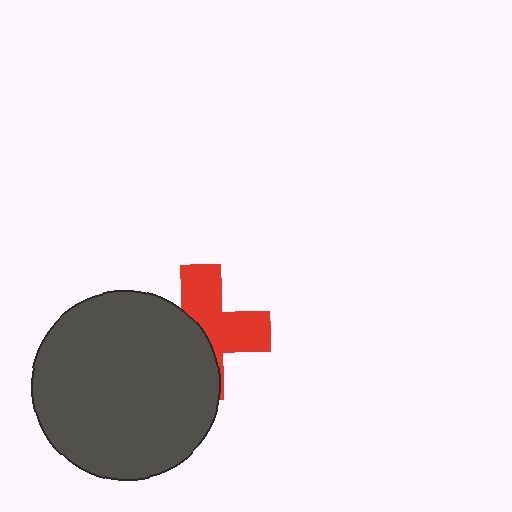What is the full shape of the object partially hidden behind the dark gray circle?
The partially hidden object is a red cross.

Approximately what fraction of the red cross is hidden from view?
Roughly 48% of the red cross is hidden behind the dark gray circle.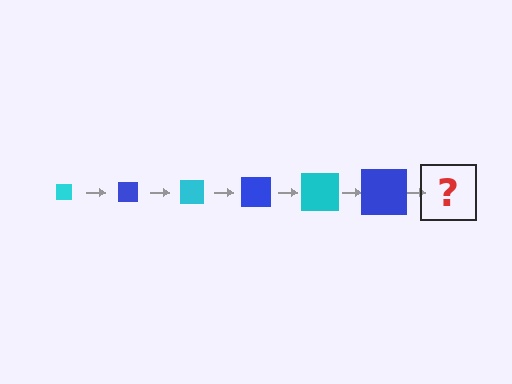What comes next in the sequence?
The next element should be a cyan square, larger than the previous one.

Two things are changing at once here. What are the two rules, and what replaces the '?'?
The two rules are that the square grows larger each step and the color cycles through cyan and blue. The '?' should be a cyan square, larger than the previous one.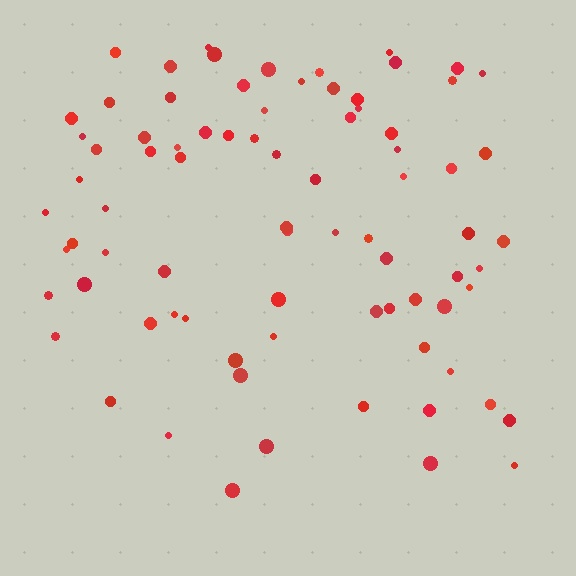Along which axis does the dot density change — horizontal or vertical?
Vertical.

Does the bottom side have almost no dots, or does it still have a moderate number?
Still a moderate number, just noticeably fewer than the top.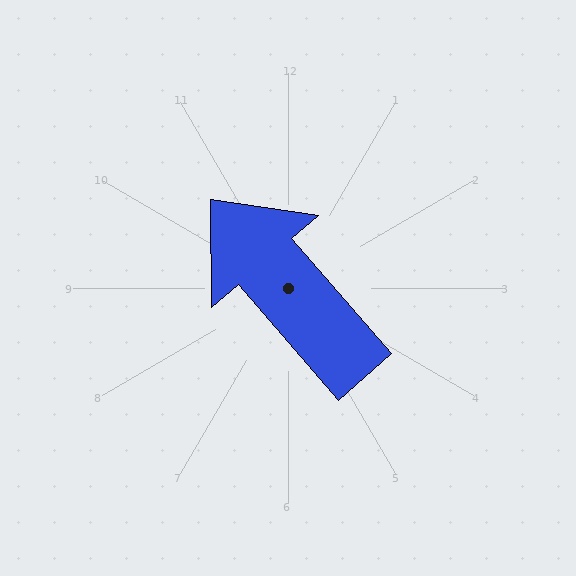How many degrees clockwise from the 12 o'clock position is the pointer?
Approximately 319 degrees.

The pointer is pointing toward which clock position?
Roughly 11 o'clock.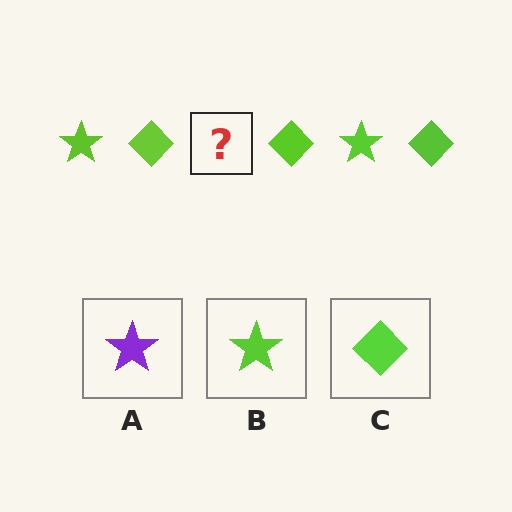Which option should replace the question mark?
Option B.